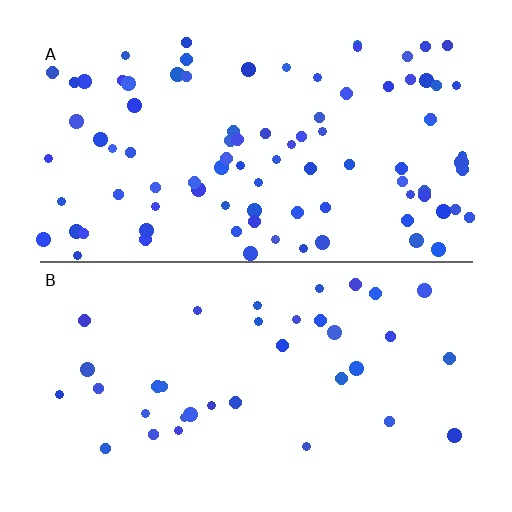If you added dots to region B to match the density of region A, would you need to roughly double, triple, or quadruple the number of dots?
Approximately double.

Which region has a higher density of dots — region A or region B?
A (the top).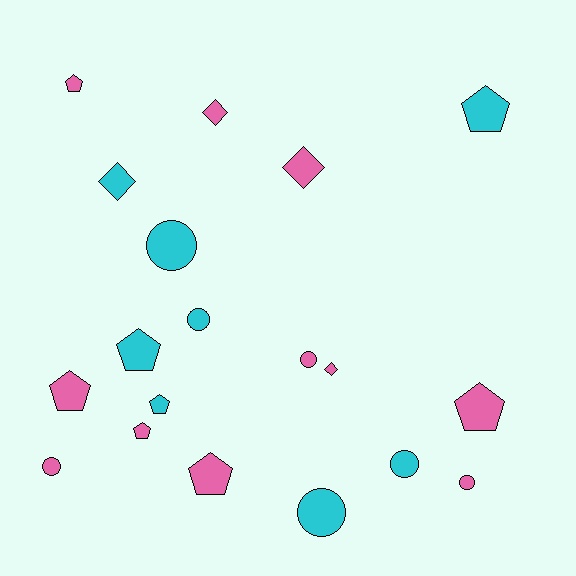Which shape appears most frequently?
Pentagon, with 8 objects.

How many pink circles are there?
There are 3 pink circles.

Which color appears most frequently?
Pink, with 11 objects.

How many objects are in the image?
There are 19 objects.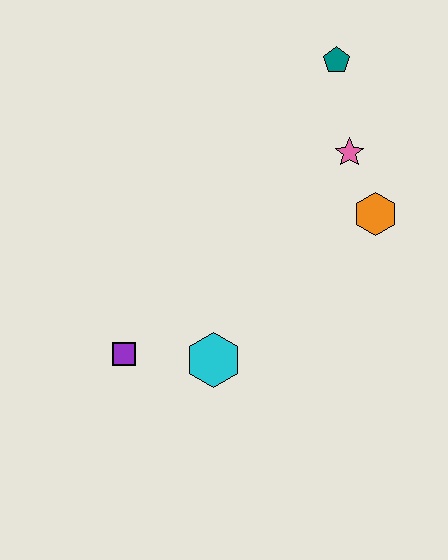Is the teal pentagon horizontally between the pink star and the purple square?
Yes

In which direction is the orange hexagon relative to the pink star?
The orange hexagon is below the pink star.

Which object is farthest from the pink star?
The purple square is farthest from the pink star.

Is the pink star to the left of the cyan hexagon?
No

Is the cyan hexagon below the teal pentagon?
Yes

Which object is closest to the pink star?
The orange hexagon is closest to the pink star.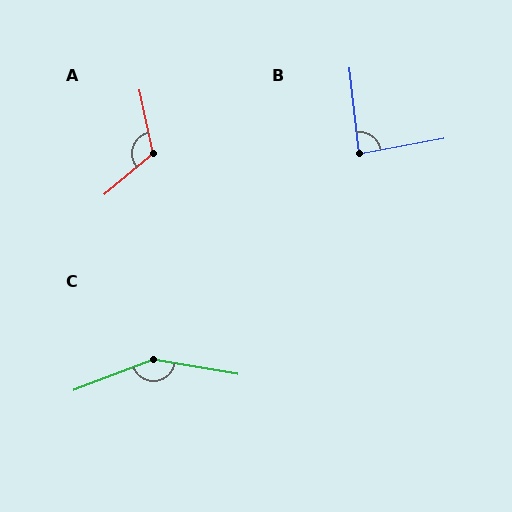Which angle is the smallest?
B, at approximately 86 degrees.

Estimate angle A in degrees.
Approximately 118 degrees.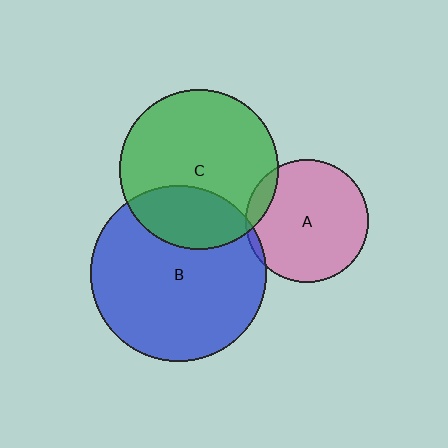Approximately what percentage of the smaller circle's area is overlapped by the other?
Approximately 30%.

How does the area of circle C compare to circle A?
Approximately 1.7 times.